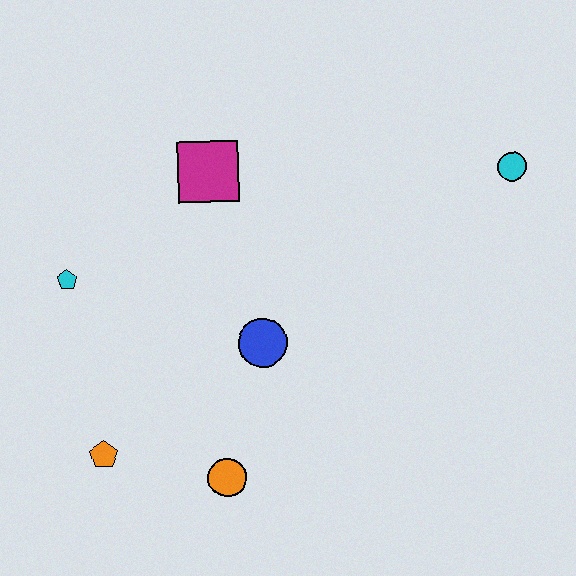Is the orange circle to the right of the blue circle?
No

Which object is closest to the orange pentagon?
The orange circle is closest to the orange pentagon.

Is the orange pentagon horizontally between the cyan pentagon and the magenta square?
Yes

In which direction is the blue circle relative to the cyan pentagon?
The blue circle is to the right of the cyan pentagon.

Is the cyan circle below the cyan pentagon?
No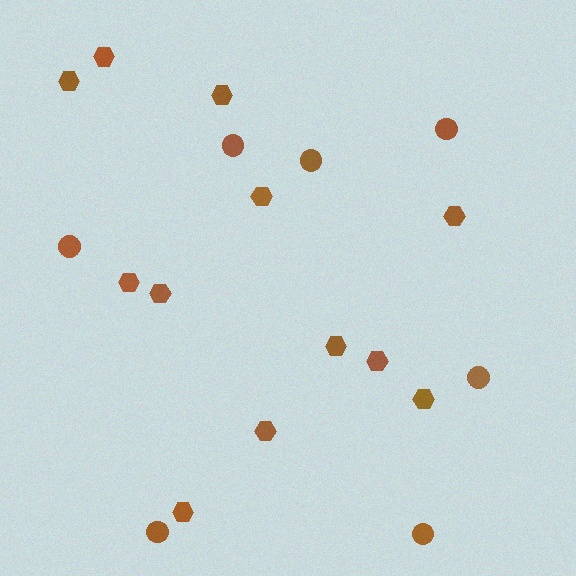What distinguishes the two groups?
There are 2 groups: one group of hexagons (12) and one group of circles (7).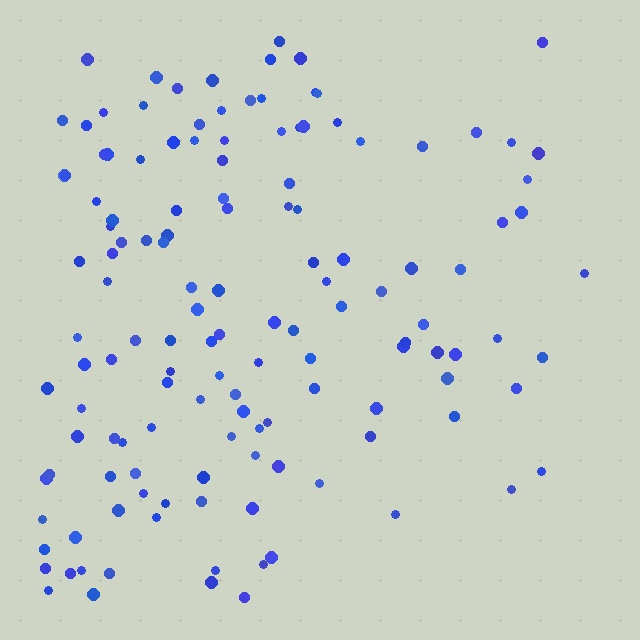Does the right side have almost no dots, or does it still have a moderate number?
Still a moderate number, just noticeably fewer than the left.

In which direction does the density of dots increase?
From right to left, with the left side densest.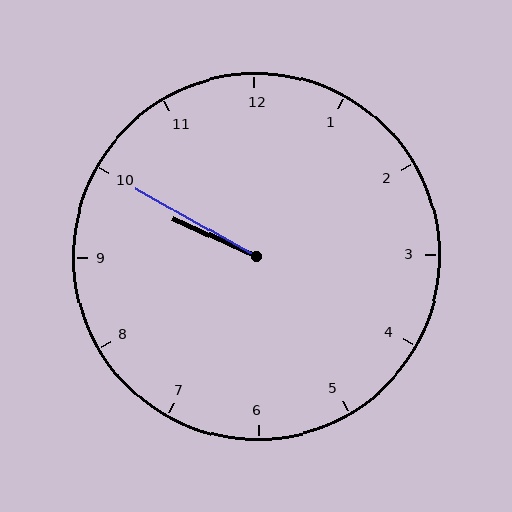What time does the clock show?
9:50.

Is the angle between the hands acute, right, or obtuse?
It is acute.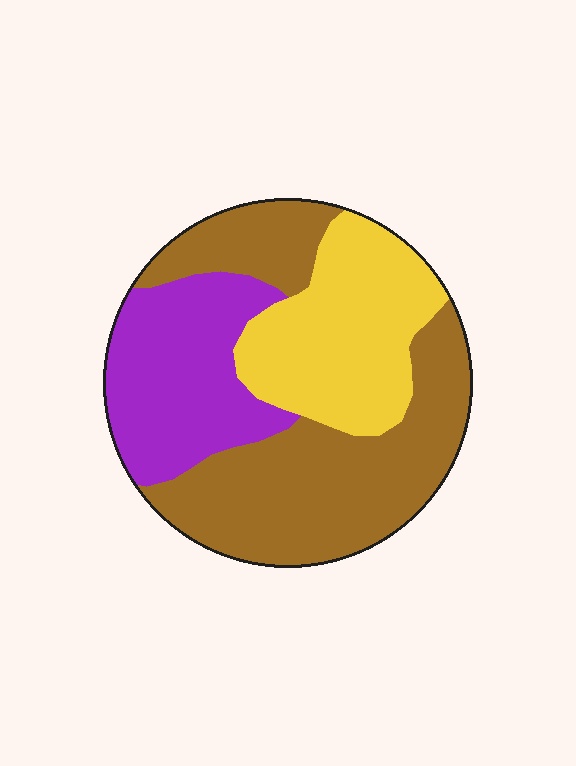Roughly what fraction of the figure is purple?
Purple takes up between a quarter and a half of the figure.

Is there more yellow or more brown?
Brown.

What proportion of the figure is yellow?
Yellow covers about 25% of the figure.